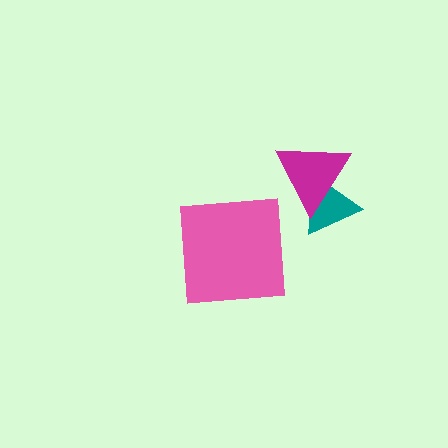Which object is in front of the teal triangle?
The magenta triangle is in front of the teal triangle.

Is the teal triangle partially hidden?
Yes, it is partially covered by another shape.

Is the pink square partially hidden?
No, no other shape covers it.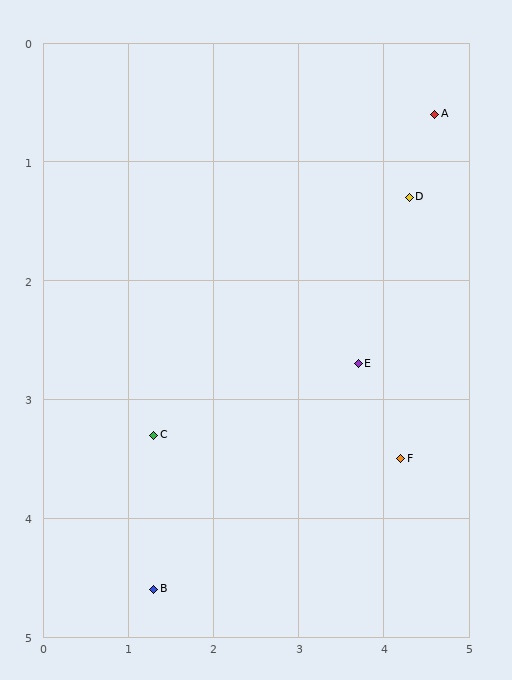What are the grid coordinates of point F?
Point F is at approximately (4.2, 3.5).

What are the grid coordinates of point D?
Point D is at approximately (4.3, 1.3).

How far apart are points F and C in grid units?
Points F and C are about 2.9 grid units apart.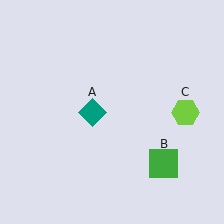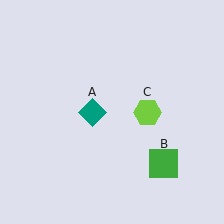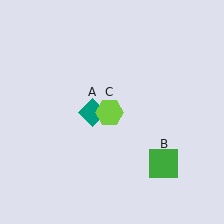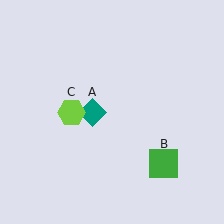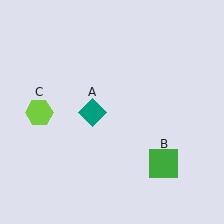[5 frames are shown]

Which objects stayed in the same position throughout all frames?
Teal diamond (object A) and green square (object B) remained stationary.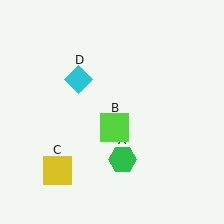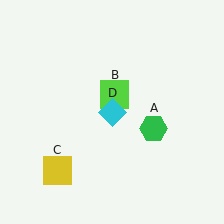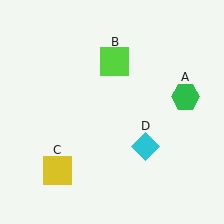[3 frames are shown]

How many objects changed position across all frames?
3 objects changed position: green hexagon (object A), lime square (object B), cyan diamond (object D).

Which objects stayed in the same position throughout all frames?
Yellow square (object C) remained stationary.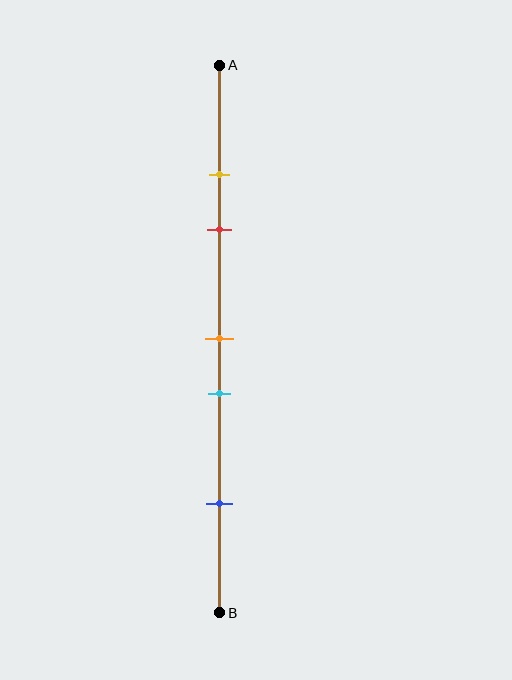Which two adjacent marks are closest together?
The yellow and red marks are the closest adjacent pair.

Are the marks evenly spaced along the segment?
No, the marks are not evenly spaced.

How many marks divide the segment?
There are 5 marks dividing the segment.